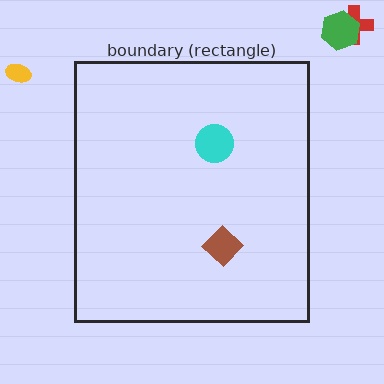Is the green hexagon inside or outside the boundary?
Outside.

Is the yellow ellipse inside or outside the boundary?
Outside.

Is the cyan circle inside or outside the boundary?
Inside.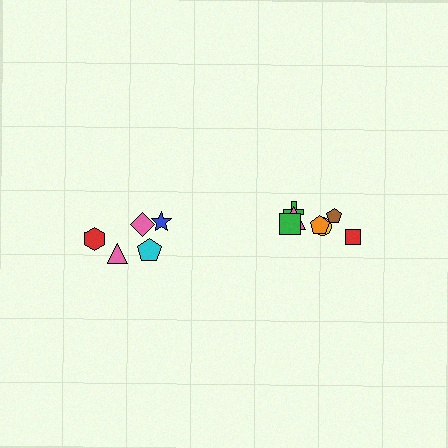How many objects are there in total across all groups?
There are 12 objects.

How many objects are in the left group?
There are 5 objects.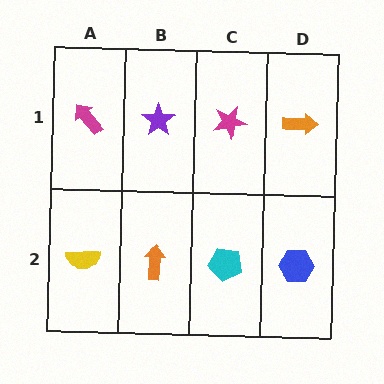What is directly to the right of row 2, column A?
An orange arrow.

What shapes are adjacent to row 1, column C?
A cyan pentagon (row 2, column C), a purple star (row 1, column B), an orange arrow (row 1, column D).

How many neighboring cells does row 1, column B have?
3.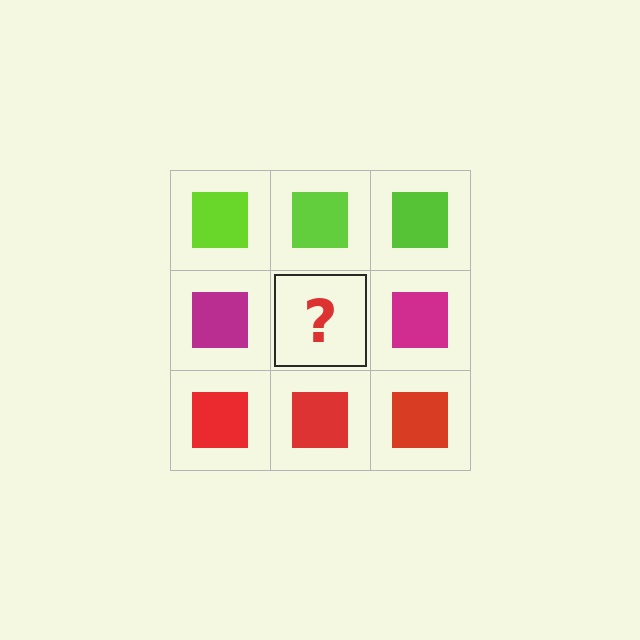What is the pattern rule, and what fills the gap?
The rule is that each row has a consistent color. The gap should be filled with a magenta square.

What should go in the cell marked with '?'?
The missing cell should contain a magenta square.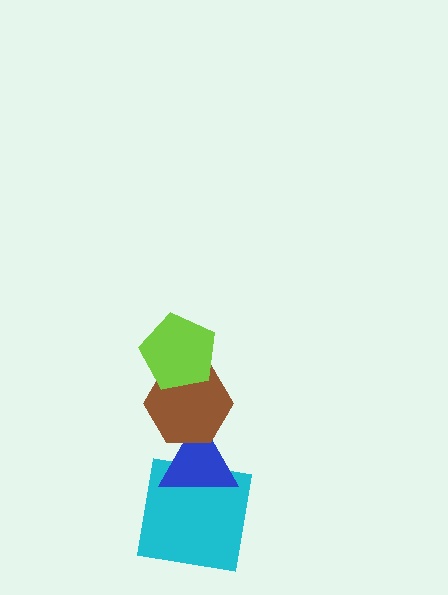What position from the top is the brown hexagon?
The brown hexagon is 2nd from the top.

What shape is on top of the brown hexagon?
The lime pentagon is on top of the brown hexagon.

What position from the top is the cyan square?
The cyan square is 4th from the top.